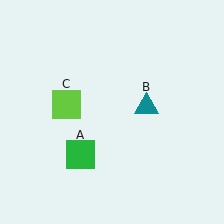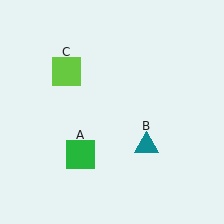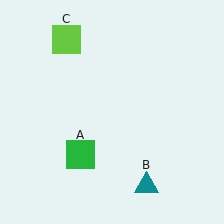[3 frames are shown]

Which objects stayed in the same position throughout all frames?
Green square (object A) remained stationary.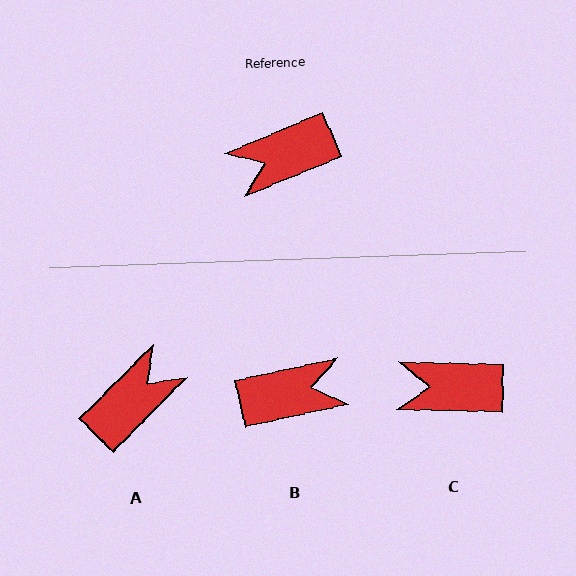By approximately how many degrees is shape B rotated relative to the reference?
Approximately 170 degrees counter-clockwise.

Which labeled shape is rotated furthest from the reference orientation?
B, about 170 degrees away.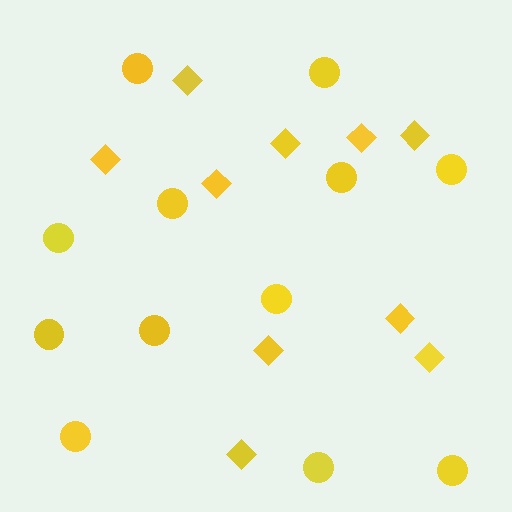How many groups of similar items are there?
There are 2 groups: one group of circles (12) and one group of diamonds (10).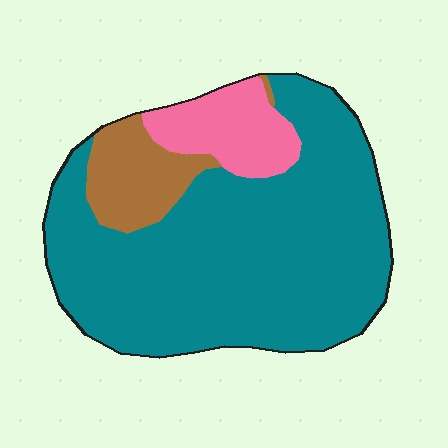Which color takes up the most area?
Teal, at roughly 75%.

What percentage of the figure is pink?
Pink covers around 10% of the figure.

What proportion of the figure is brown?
Brown covers roughly 10% of the figure.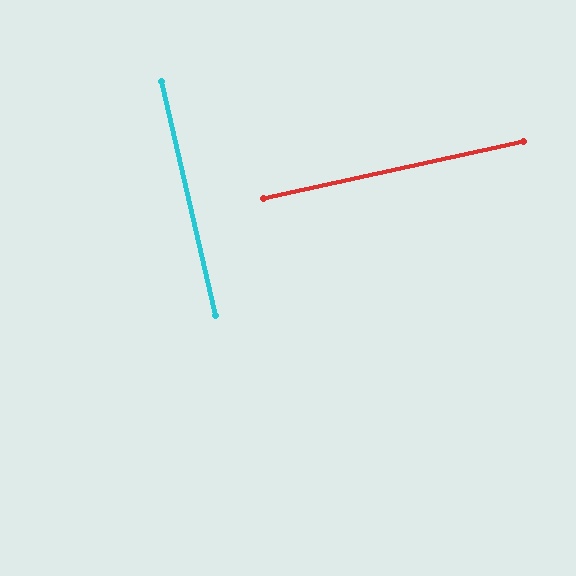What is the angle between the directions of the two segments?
Approximately 89 degrees.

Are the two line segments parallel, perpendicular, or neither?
Perpendicular — they meet at approximately 89°.